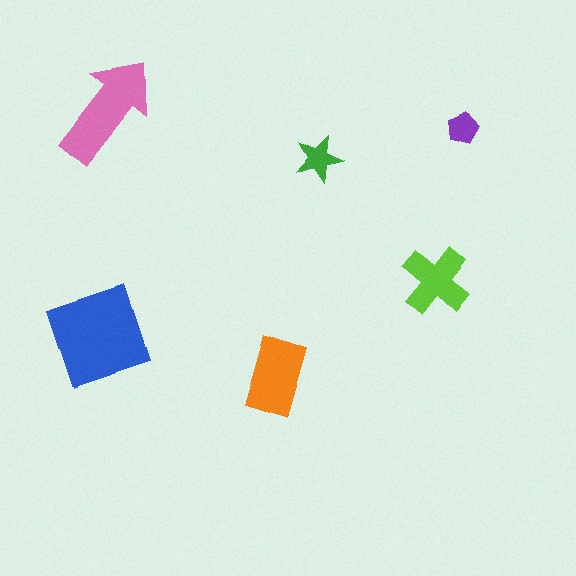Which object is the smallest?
The purple pentagon.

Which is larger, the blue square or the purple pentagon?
The blue square.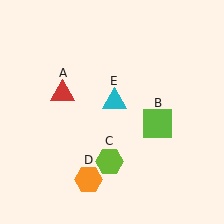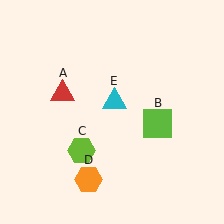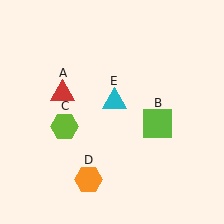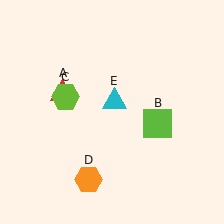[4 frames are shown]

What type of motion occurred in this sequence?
The lime hexagon (object C) rotated clockwise around the center of the scene.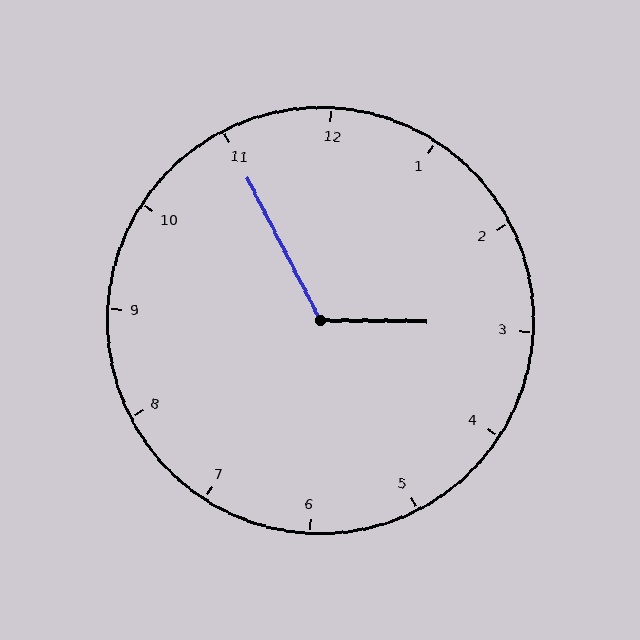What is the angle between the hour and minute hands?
Approximately 118 degrees.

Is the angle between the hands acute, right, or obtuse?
It is obtuse.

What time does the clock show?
2:55.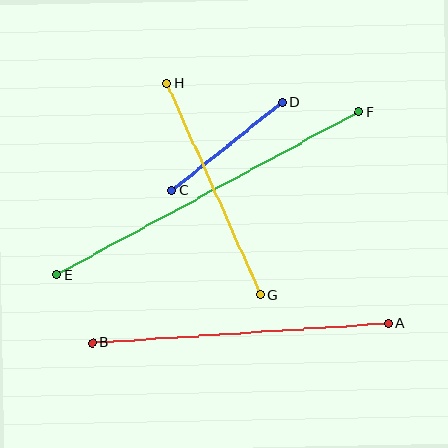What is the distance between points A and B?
The distance is approximately 296 pixels.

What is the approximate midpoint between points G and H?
The midpoint is at approximately (214, 189) pixels.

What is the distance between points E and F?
The distance is approximately 343 pixels.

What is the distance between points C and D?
The distance is approximately 141 pixels.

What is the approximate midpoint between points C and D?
The midpoint is at approximately (227, 146) pixels.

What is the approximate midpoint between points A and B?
The midpoint is at approximately (240, 333) pixels.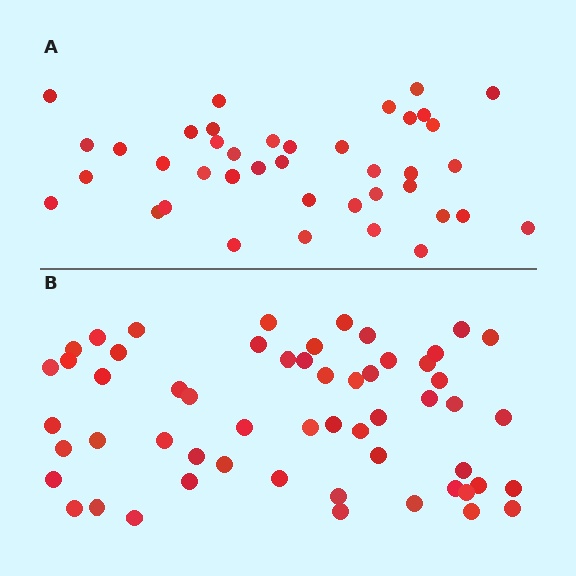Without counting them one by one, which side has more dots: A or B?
Region B (the bottom region) has more dots.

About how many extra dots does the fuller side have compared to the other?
Region B has approximately 15 more dots than region A.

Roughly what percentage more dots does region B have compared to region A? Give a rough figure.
About 40% more.